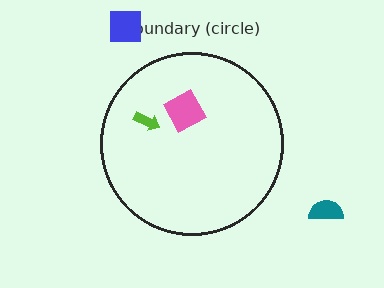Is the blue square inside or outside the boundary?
Outside.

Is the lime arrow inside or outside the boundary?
Inside.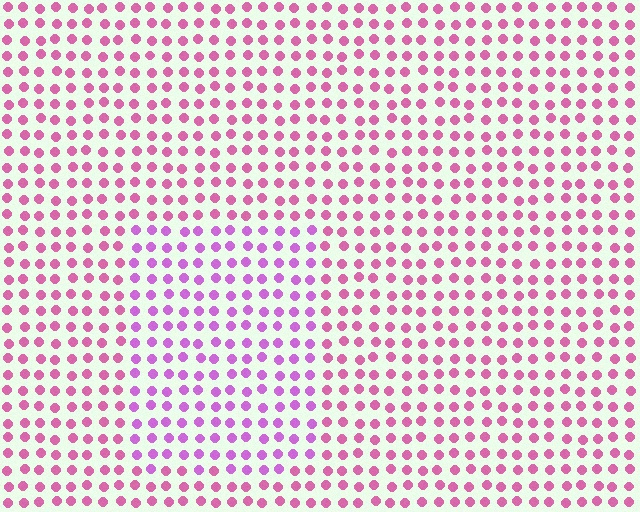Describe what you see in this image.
The image is filled with small pink elements in a uniform arrangement. A rectangle-shaped region is visible where the elements are tinted to a slightly different hue, forming a subtle color boundary.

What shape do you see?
I see a rectangle.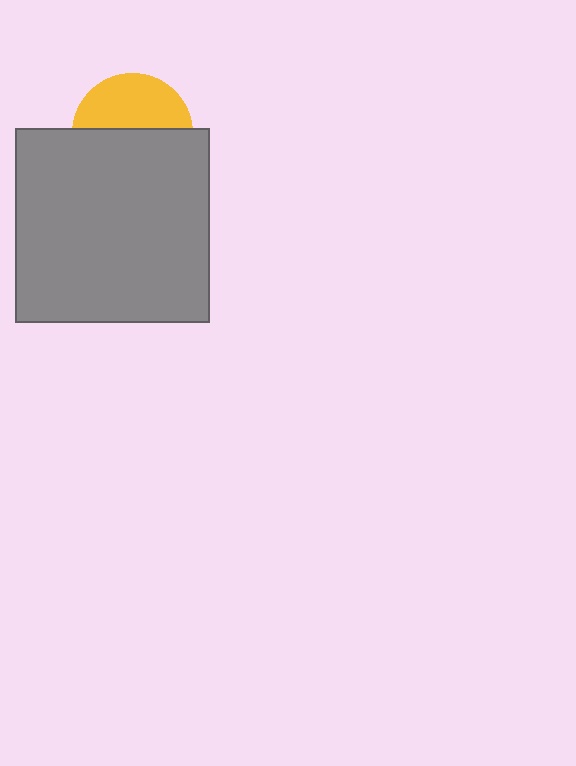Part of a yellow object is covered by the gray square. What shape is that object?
It is a circle.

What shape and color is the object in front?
The object in front is a gray square.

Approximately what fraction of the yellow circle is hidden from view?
Roughly 56% of the yellow circle is hidden behind the gray square.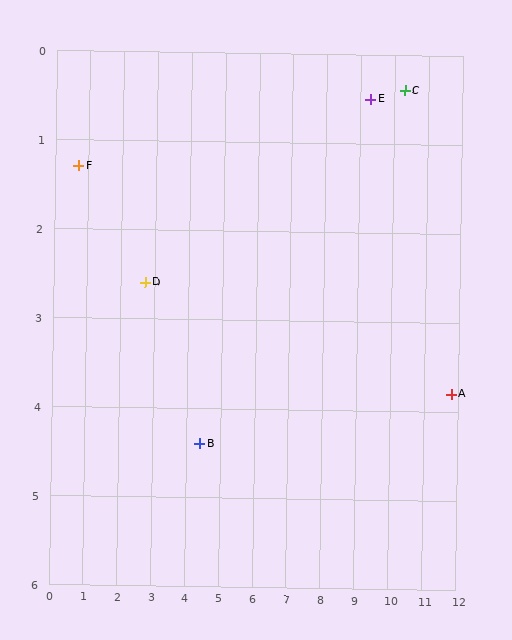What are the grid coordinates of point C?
Point C is at approximately (10.3, 0.4).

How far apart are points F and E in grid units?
Points F and E are about 8.6 grid units apart.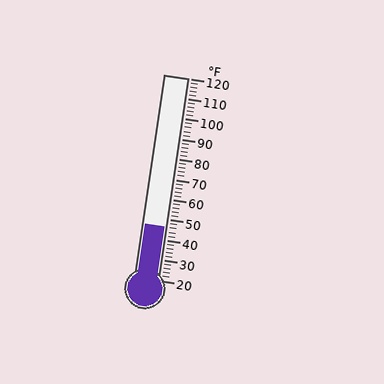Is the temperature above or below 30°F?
The temperature is above 30°F.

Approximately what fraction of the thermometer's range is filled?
The thermometer is filled to approximately 25% of its range.